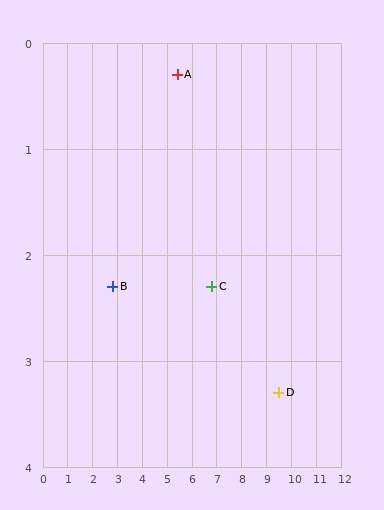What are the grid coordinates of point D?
Point D is at approximately (9.5, 3.3).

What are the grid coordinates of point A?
Point A is at approximately (5.4, 0.3).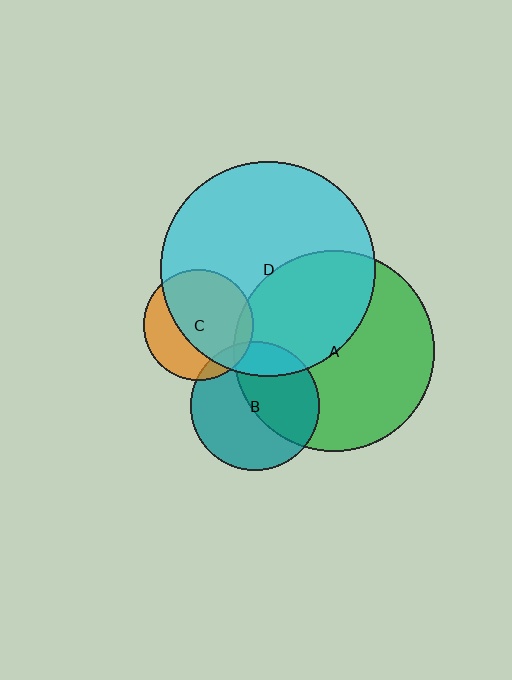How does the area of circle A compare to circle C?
Approximately 3.3 times.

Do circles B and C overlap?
Yes.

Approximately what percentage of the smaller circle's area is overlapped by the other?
Approximately 10%.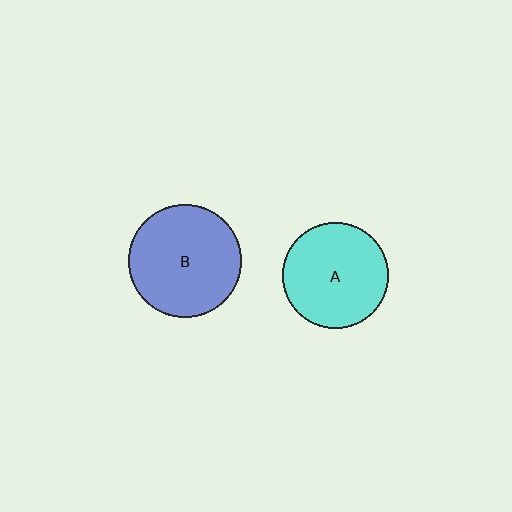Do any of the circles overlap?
No, none of the circles overlap.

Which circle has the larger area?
Circle B (blue).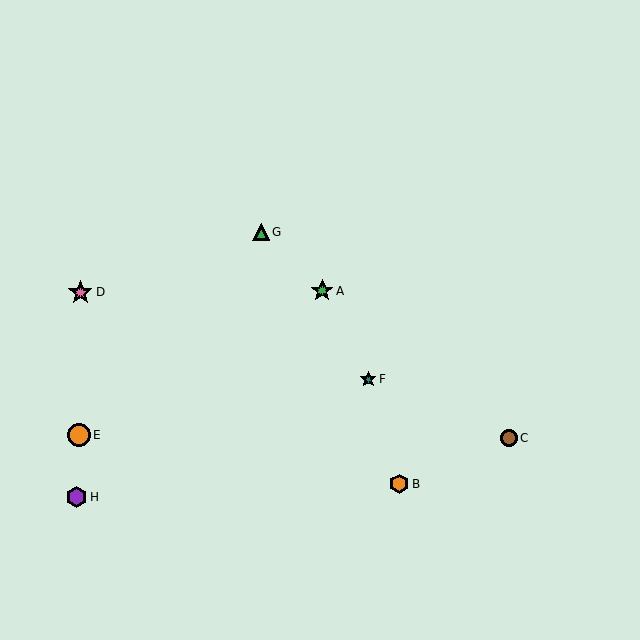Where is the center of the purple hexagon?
The center of the purple hexagon is at (76, 497).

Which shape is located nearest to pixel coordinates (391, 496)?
The orange hexagon (labeled B) at (399, 484) is nearest to that location.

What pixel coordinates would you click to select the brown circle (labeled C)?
Click at (509, 438) to select the brown circle C.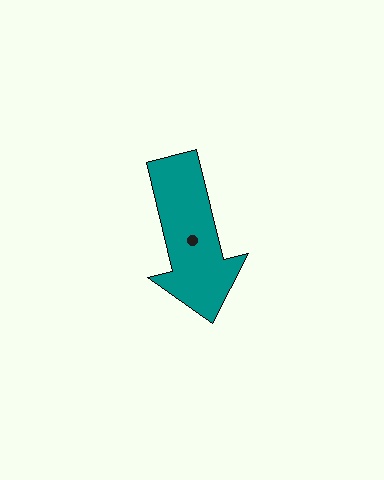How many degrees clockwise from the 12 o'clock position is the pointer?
Approximately 166 degrees.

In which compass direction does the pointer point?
South.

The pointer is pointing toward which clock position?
Roughly 6 o'clock.